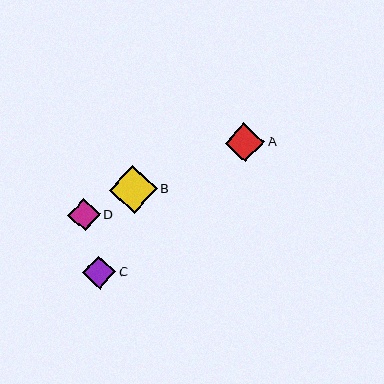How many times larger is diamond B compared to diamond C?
Diamond B is approximately 1.4 times the size of diamond C.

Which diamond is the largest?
Diamond B is the largest with a size of approximately 47 pixels.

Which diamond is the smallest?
Diamond D is the smallest with a size of approximately 32 pixels.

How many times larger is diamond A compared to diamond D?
Diamond A is approximately 1.2 times the size of diamond D.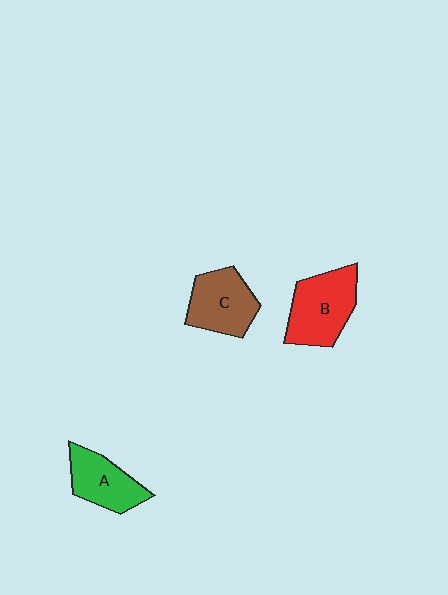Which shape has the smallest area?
Shape A (green).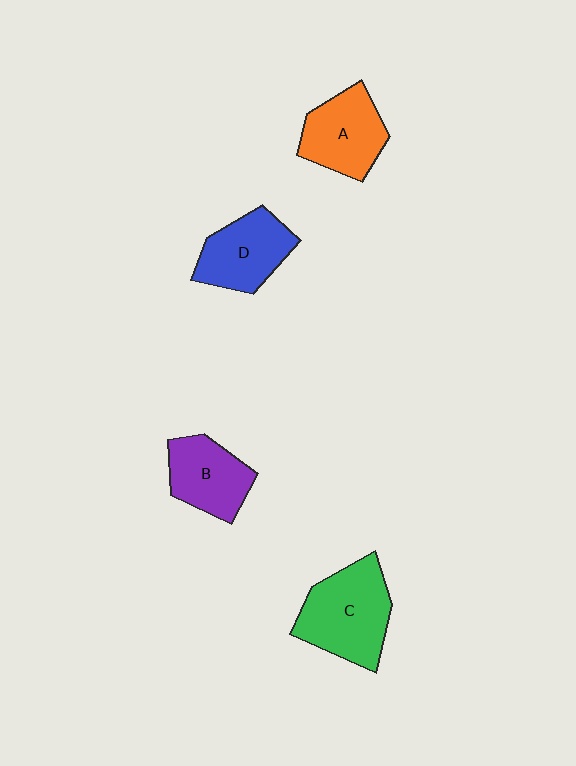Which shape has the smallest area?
Shape B (purple).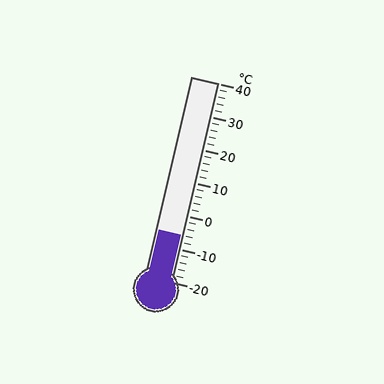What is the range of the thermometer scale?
The thermometer scale ranges from -20°C to 40°C.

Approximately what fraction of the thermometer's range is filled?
The thermometer is filled to approximately 25% of its range.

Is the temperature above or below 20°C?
The temperature is below 20°C.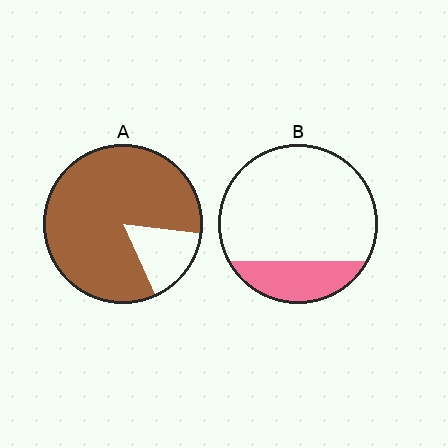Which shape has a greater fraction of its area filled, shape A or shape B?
Shape A.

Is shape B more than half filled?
No.